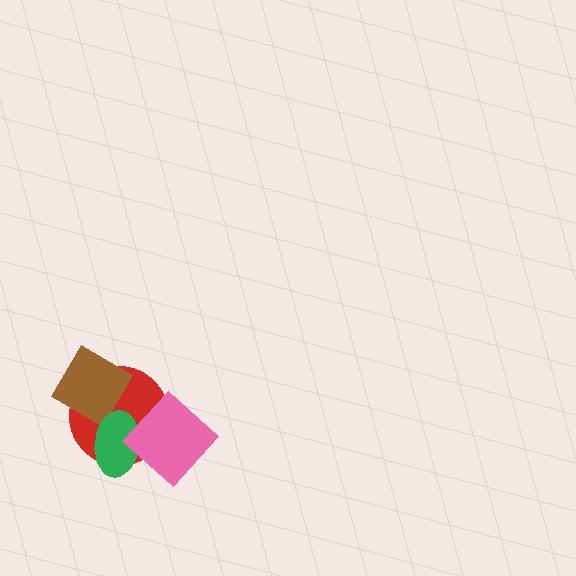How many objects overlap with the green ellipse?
3 objects overlap with the green ellipse.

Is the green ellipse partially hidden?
Yes, it is partially covered by another shape.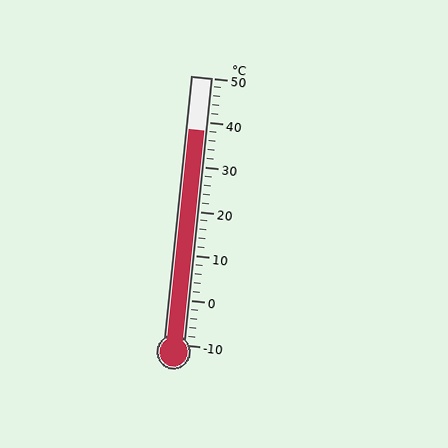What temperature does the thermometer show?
The thermometer shows approximately 38°C.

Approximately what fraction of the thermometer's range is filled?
The thermometer is filled to approximately 80% of its range.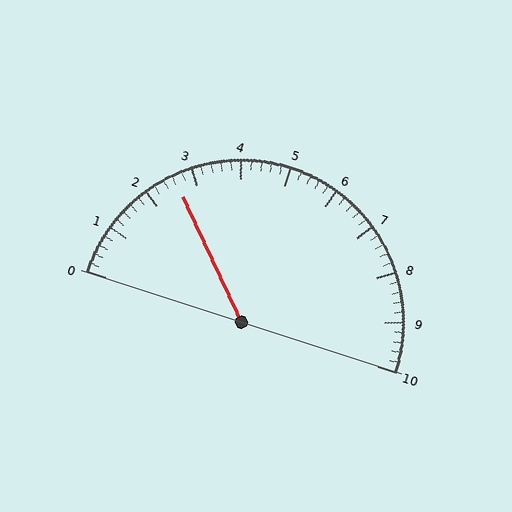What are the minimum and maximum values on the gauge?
The gauge ranges from 0 to 10.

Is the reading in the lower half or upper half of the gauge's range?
The reading is in the lower half of the range (0 to 10).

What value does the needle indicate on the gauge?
The needle indicates approximately 2.6.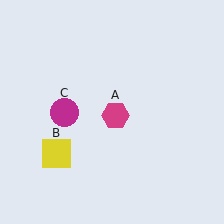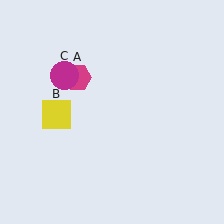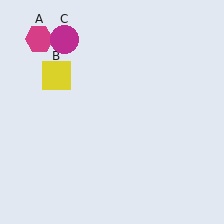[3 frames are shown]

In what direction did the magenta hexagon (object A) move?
The magenta hexagon (object A) moved up and to the left.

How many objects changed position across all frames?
3 objects changed position: magenta hexagon (object A), yellow square (object B), magenta circle (object C).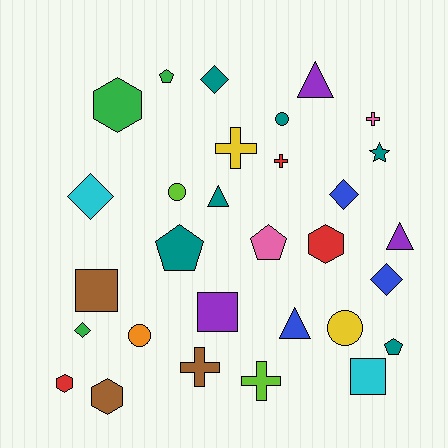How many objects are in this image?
There are 30 objects.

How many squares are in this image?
There are 3 squares.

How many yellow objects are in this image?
There are 2 yellow objects.